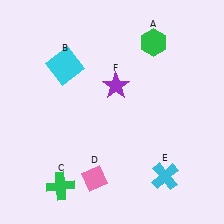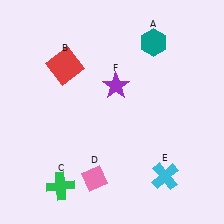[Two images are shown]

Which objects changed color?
A changed from green to teal. B changed from cyan to red.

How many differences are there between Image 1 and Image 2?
There are 2 differences between the two images.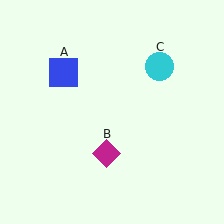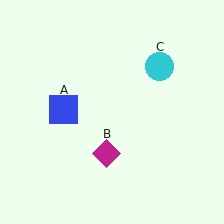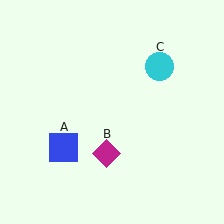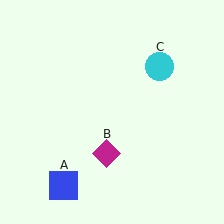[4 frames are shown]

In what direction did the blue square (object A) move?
The blue square (object A) moved down.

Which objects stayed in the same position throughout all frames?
Magenta diamond (object B) and cyan circle (object C) remained stationary.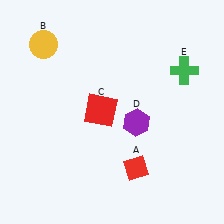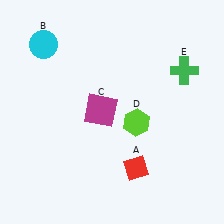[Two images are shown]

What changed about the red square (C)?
In Image 1, C is red. In Image 2, it changed to magenta.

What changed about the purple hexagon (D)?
In Image 1, D is purple. In Image 2, it changed to lime.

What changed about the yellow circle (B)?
In Image 1, B is yellow. In Image 2, it changed to cyan.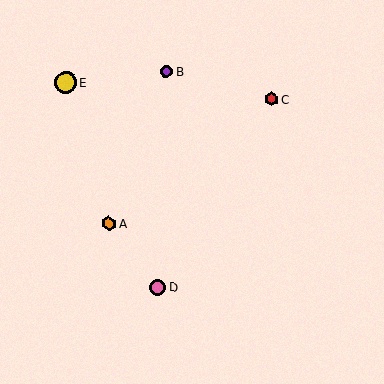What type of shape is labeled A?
Shape A is an orange hexagon.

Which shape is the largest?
The yellow circle (labeled E) is the largest.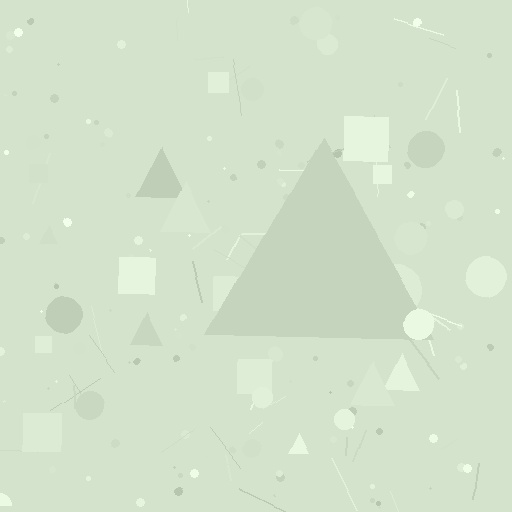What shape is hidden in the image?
A triangle is hidden in the image.